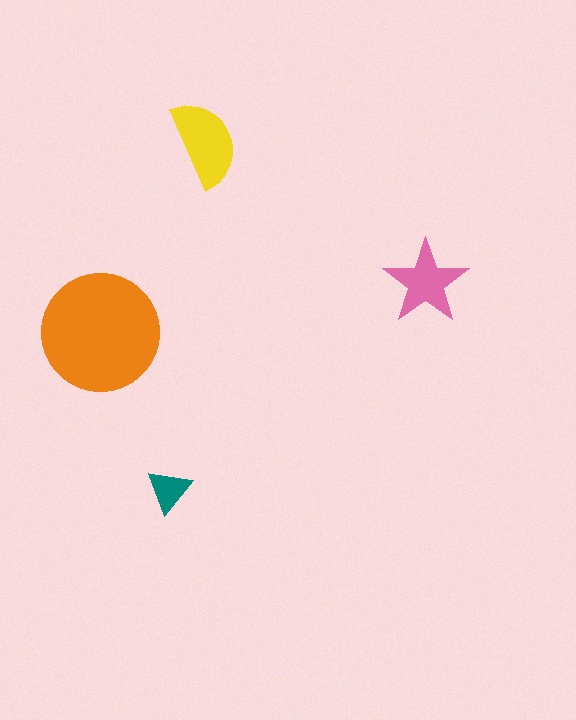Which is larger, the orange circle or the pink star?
The orange circle.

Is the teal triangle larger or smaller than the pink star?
Smaller.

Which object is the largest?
The orange circle.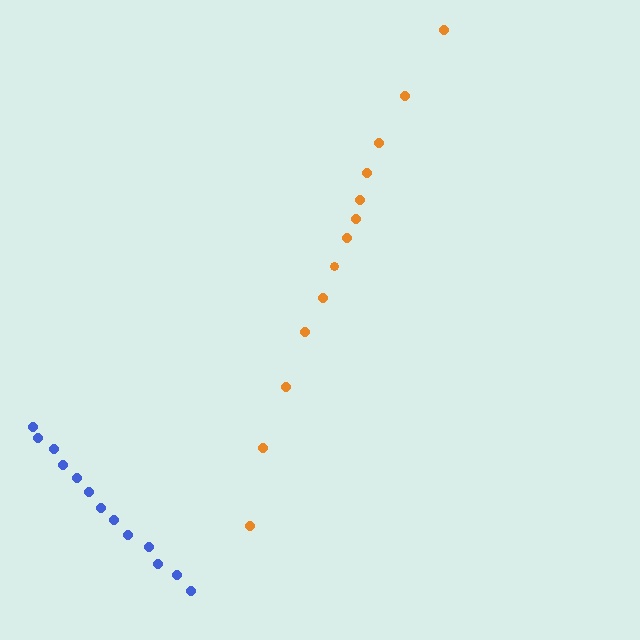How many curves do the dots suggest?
There are 2 distinct paths.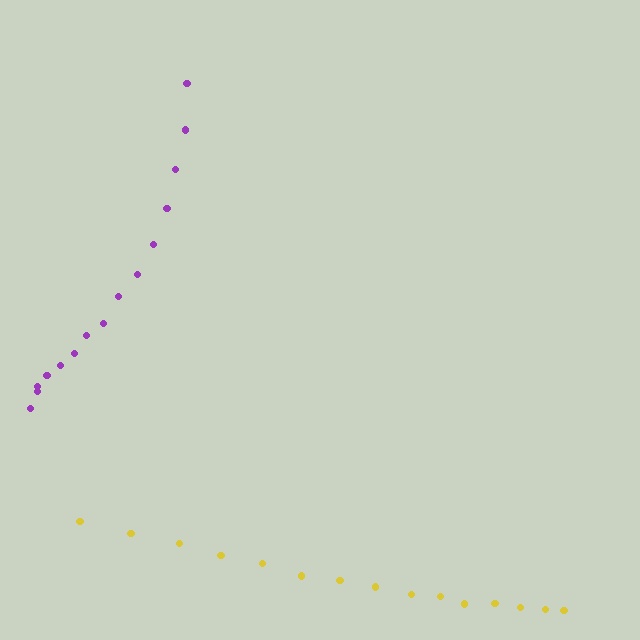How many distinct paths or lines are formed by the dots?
There are 2 distinct paths.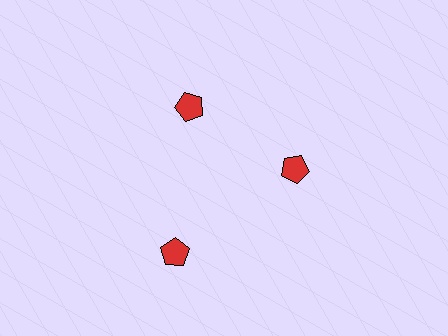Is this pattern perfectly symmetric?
No. The 3 red pentagons are arranged in a ring, but one element near the 7 o'clock position is pushed outward from the center, breaking the 3-fold rotational symmetry.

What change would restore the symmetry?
The symmetry would be restored by moving it inward, back onto the ring so that all 3 pentagons sit at equal angles and equal distance from the center.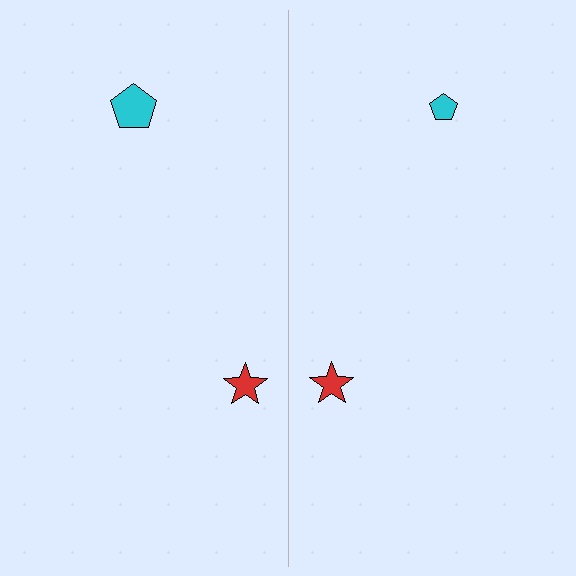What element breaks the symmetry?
The cyan pentagon on the right side has a different size than its mirror counterpart.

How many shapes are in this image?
There are 4 shapes in this image.